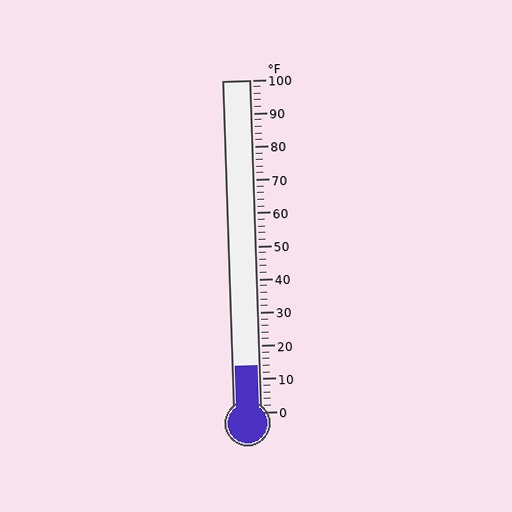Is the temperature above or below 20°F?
The temperature is below 20°F.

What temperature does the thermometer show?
The thermometer shows approximately 14°F.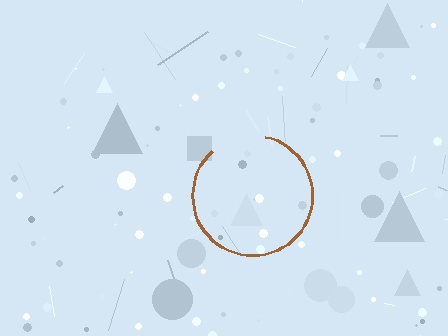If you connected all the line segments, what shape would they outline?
They would outline a circle.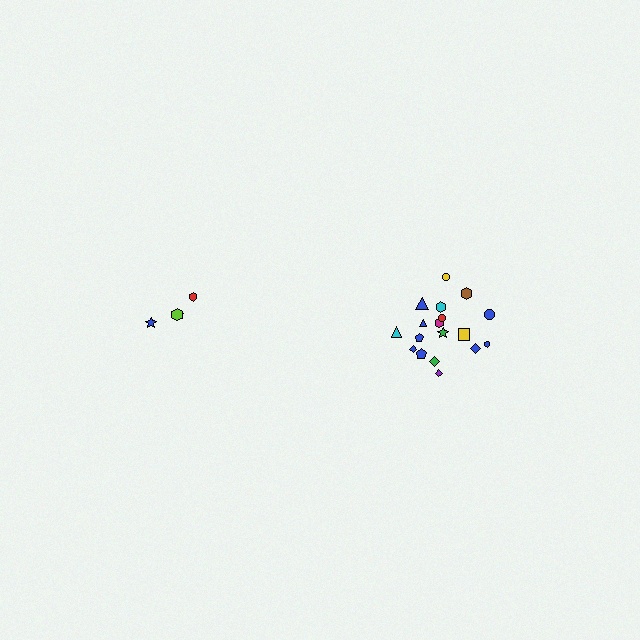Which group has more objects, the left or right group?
The right group.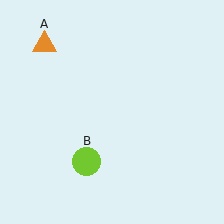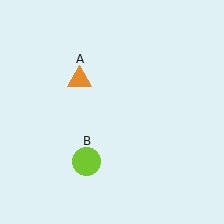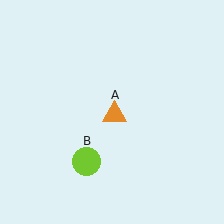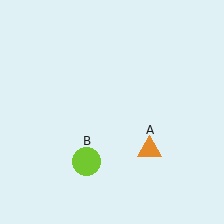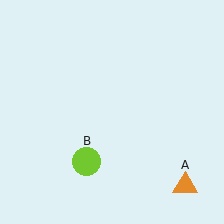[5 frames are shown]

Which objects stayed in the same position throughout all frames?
Lime circle (object B) remained stationary.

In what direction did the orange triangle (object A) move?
The orange triangle (object A) moved down and to the right.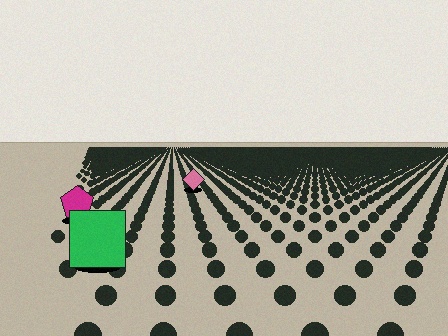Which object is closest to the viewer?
The green square is closest. The texture marks near it are larger and more spread out.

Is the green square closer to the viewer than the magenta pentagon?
Yes. The green square is closer — you can tell from the texture gradient: the ground texture is coarser near it.